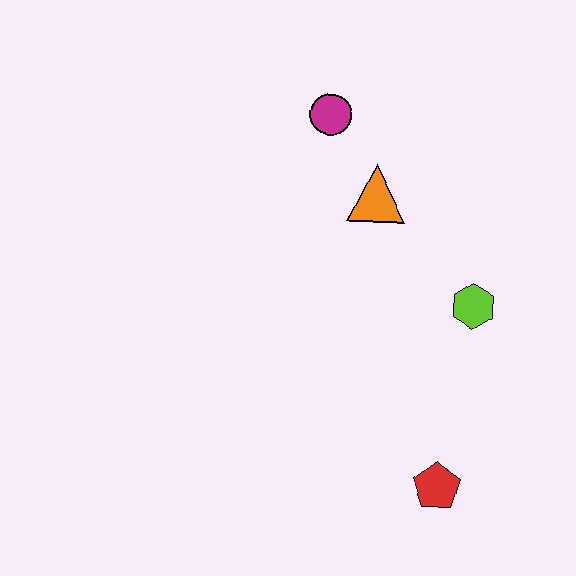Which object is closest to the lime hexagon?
The orange triangle is closest to the lime hexagon.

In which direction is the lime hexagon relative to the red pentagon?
The lime hexagon is above the red pentagon.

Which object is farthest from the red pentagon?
The magenta circle is farthest from the red pentagon.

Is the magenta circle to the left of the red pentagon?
Yes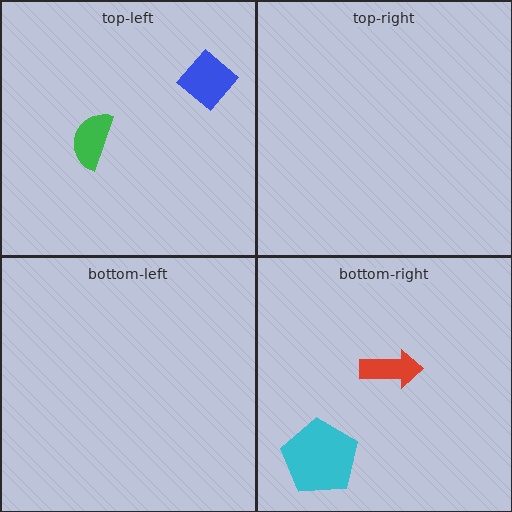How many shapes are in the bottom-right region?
2.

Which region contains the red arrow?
The bottom-right region.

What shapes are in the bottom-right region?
The cyan pentagon, the red arrow.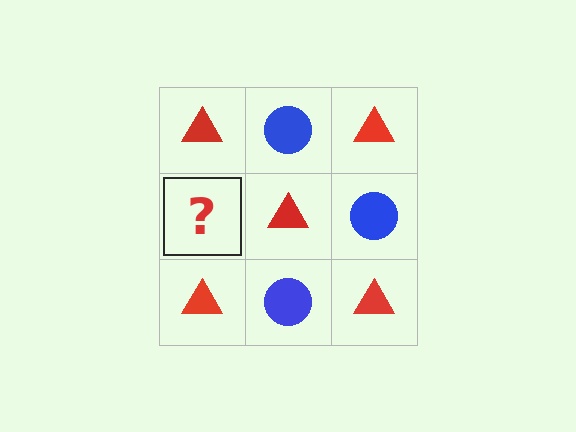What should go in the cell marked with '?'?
The missing cell should contain a blue circle.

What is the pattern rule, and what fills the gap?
The rule is that it alternates red triangle and blue circle in a checkerboard pattern. The gap should be filled with a blue circle.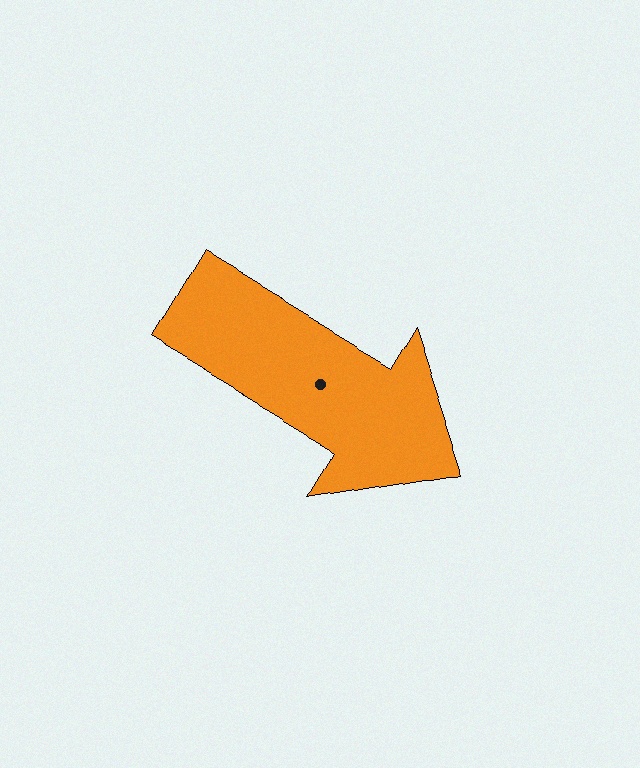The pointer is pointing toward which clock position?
Roughly 4 o'clock.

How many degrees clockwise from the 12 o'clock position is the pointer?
Approximately 121 degrees.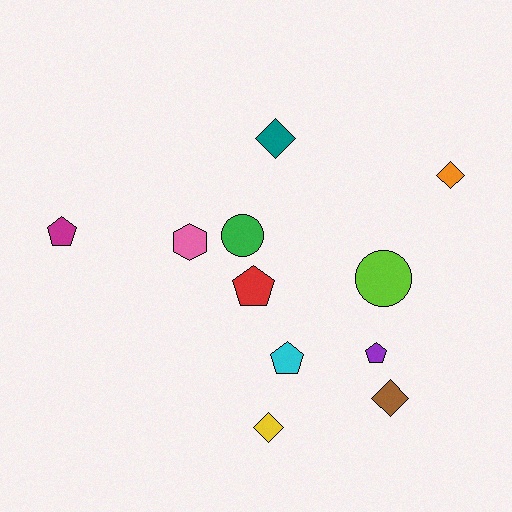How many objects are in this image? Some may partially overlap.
There are 11 objects.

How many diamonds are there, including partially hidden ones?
There are 4 diamonds.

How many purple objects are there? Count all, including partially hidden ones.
There is 1 purple object.